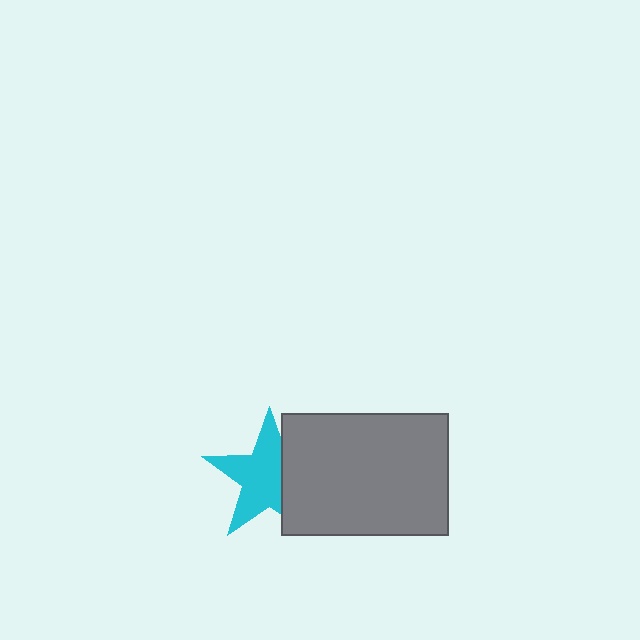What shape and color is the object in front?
The object in front is a gray rectangle.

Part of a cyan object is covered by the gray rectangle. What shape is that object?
It is a star.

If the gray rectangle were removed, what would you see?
You would see the complete cyan star.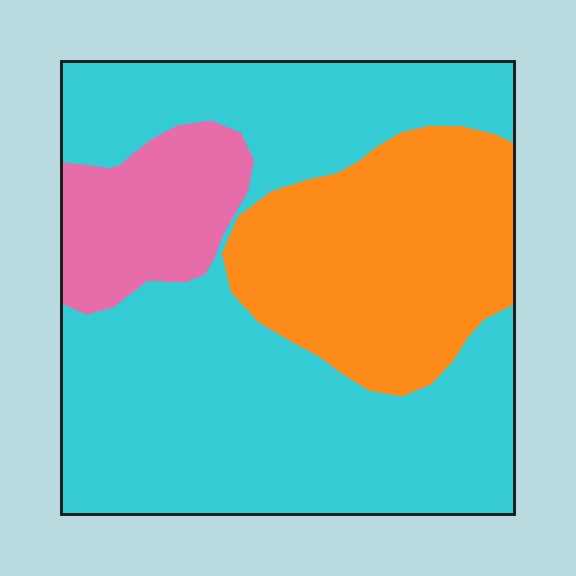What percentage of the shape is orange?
Orange takes up between a quarter and a half of the shape.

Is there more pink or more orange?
Orange.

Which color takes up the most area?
Cyan, at roughly 60%.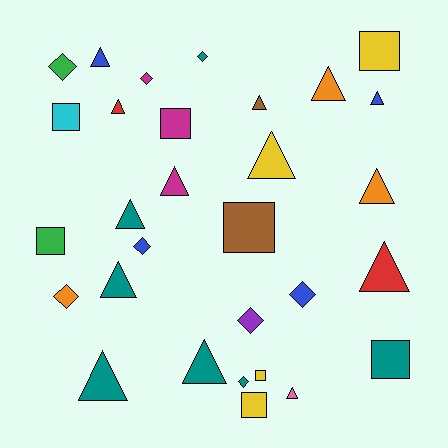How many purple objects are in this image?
There is 1 purple object.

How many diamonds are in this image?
There are 8 diamonds.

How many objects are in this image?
There are 30 objects.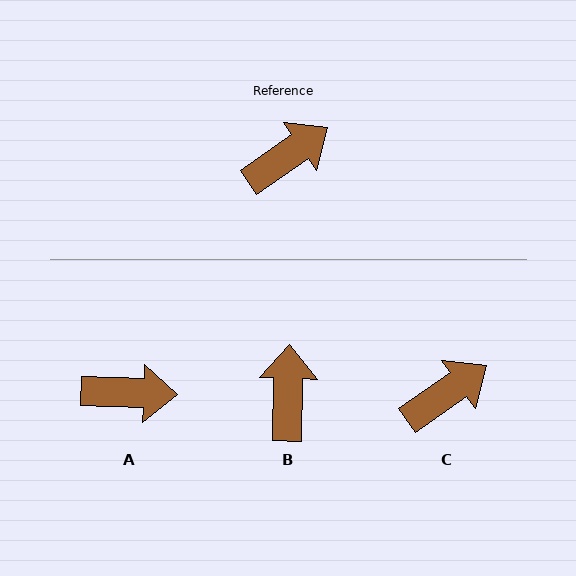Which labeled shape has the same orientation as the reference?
C.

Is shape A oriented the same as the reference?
No, it is off by about 37 degrees.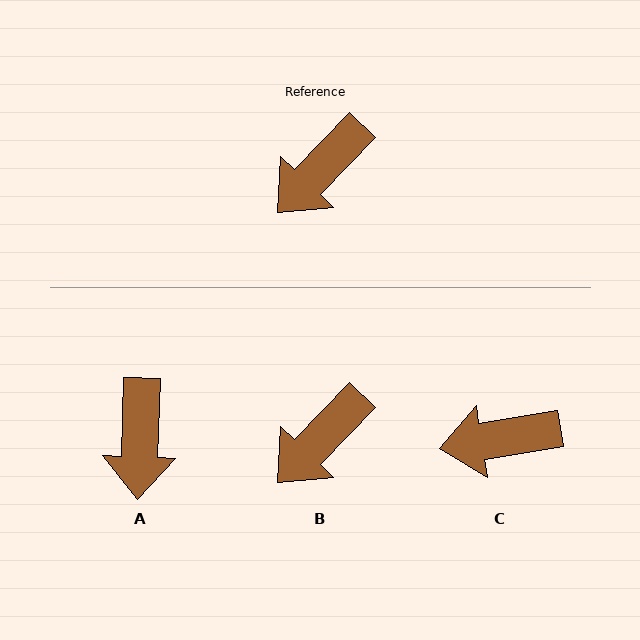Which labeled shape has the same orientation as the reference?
B.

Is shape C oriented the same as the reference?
No, it is off by about 36 degrees.